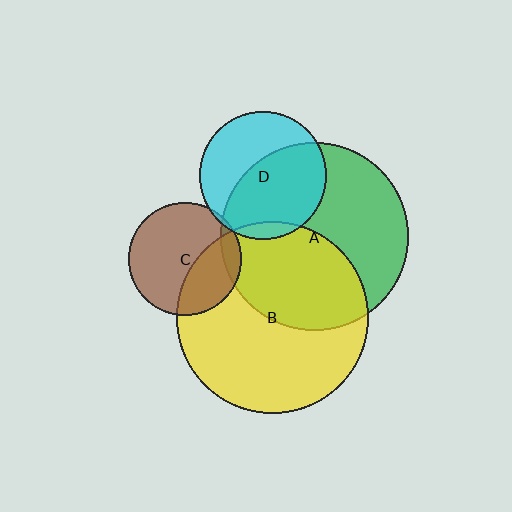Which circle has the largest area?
Circle B (yellow).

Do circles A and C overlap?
Yes.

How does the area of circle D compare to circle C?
Approximately 1.3 times.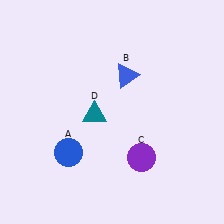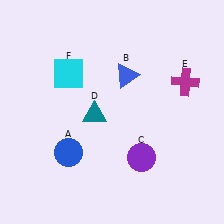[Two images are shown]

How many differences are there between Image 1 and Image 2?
There are 2 differences between the two images.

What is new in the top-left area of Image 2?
A cyan square (F) was added in the top-left area of Image 2.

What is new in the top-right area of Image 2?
A magenta cross (E) was added in the top-right area of Image 2.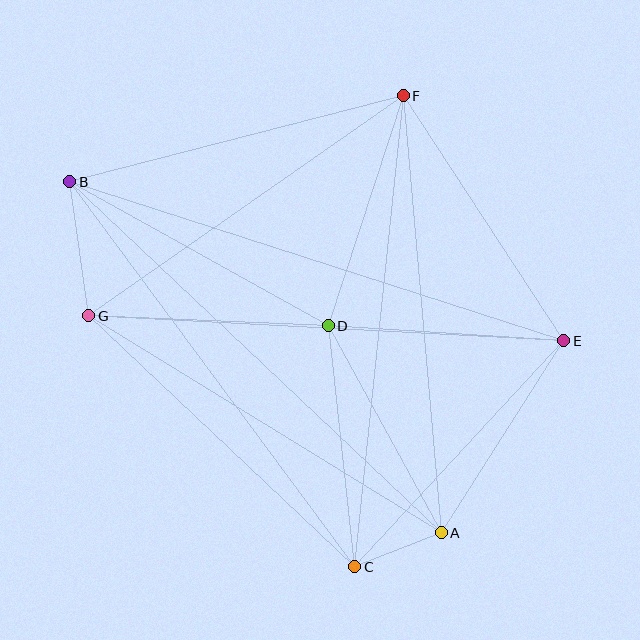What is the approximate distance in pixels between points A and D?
The distance between A and D is approximately 236 pixels.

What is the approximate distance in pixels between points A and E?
The distance between A and E is approximately 228 pixels.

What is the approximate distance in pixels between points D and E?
The distance between D and E is approximately 236 pixels.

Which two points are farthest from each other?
Points B and E are farthest from each other.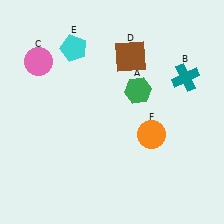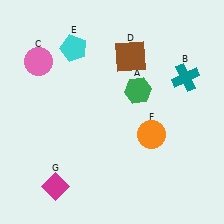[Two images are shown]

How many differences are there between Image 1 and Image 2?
There is 1 difference between the two images.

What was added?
A magenta diamond (G) was added in Image 2.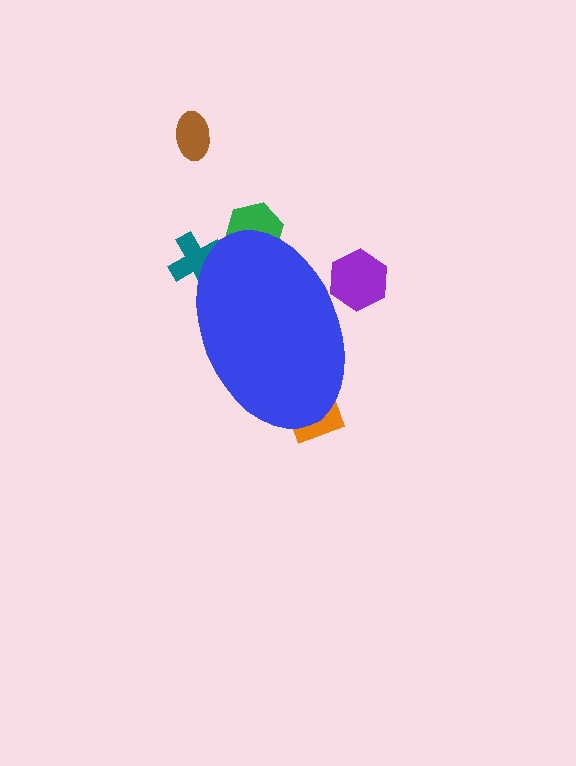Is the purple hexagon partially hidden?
Yes, the purple hexagon is partially hidden behind the blue ellipse.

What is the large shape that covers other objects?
A blue ellipse.